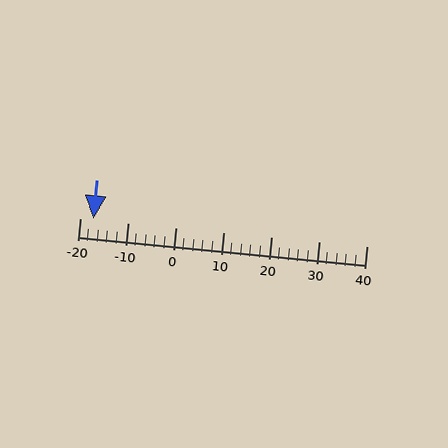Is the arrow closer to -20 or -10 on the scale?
The arrow is closer to -20.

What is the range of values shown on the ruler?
The ruler shows values from -20 to 40.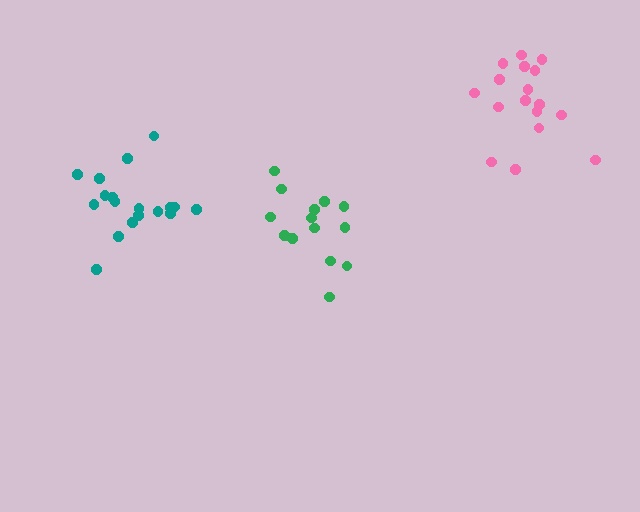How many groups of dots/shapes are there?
There are 3 groups.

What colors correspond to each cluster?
The clusters are colored: green, pink, teal.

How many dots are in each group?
Group 1: 14 dots, Group 2: 17 dots, Group 3: 18 dots (49 total).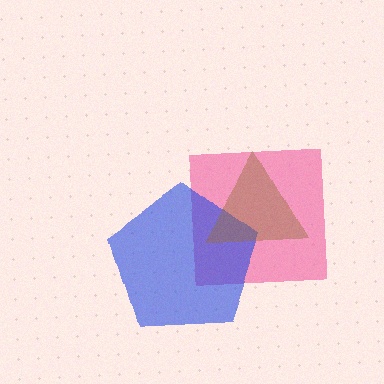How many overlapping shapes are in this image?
There are 3 overlapping shapes in the image.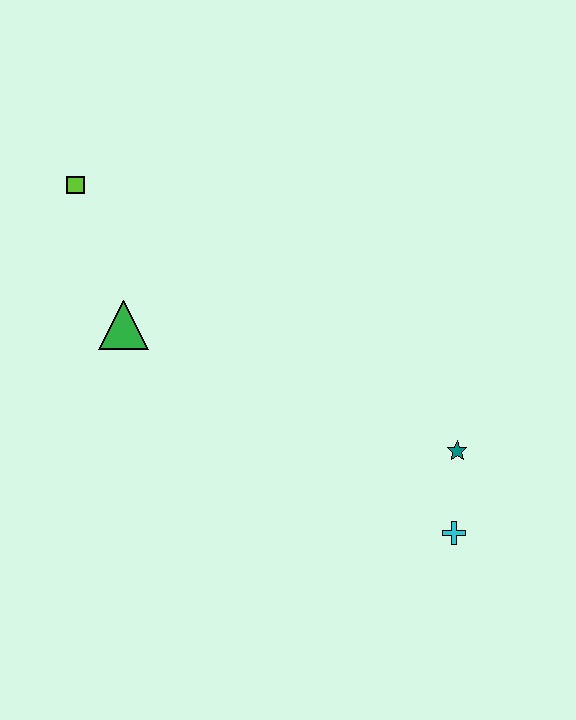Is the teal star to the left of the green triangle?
No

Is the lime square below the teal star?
No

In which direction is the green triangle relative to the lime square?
The green triangle is below the lime square.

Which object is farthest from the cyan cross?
The lime square is farthest from the cyan cross.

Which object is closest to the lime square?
The green triangle is closest to the lime square.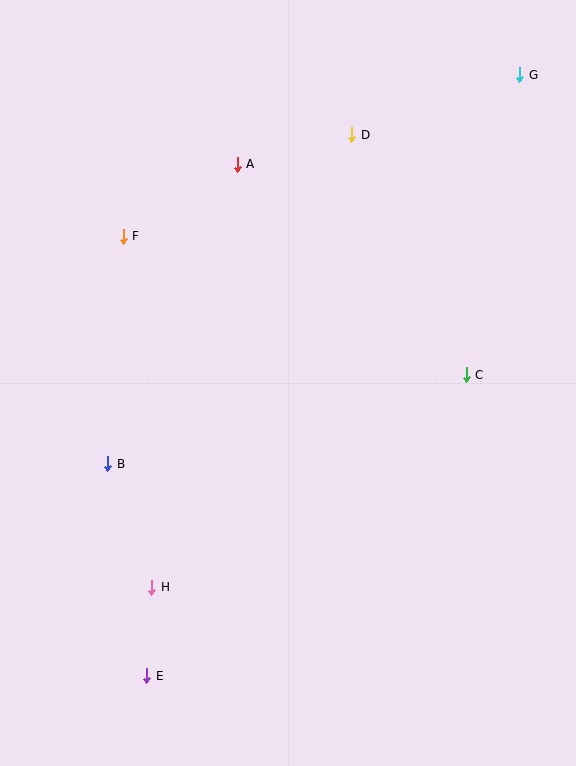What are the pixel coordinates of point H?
Point H is at (152, 587).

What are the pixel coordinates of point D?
Point D is at (352, 135).